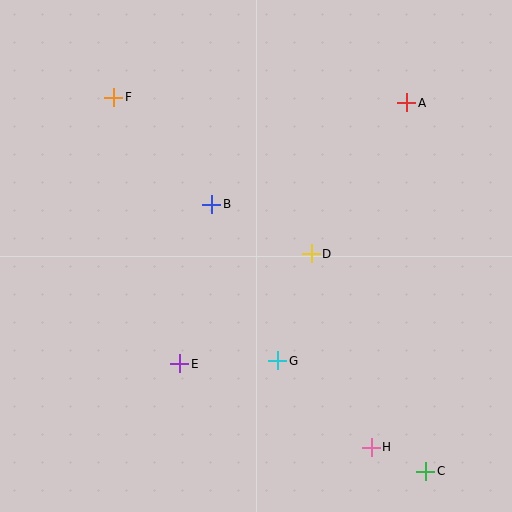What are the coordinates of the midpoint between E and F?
The midpoint between E and F is at (147, 230).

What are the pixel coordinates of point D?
Point D is at (311, 254).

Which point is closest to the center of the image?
Point D at (311, 254) is closest to the center.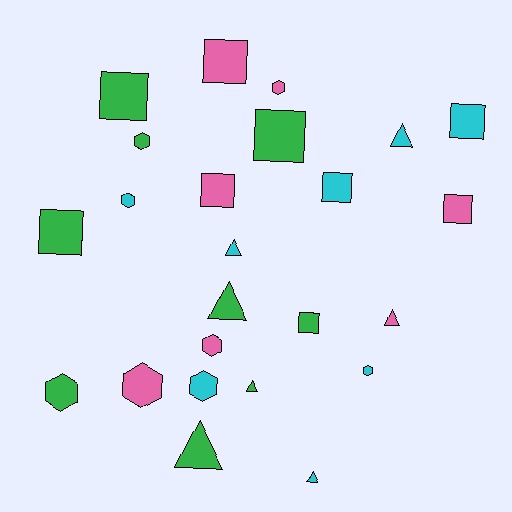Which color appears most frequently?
Green, with 9 objects.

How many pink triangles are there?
There is 1 pink triangle.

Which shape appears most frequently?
Square, with 9 objects.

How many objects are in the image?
There are 24 objects.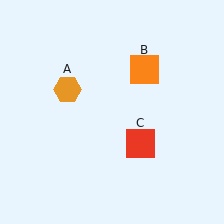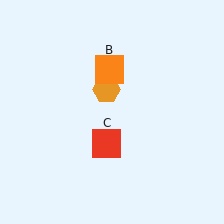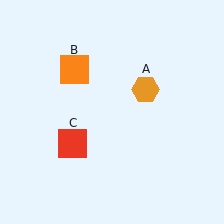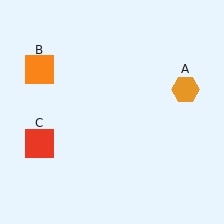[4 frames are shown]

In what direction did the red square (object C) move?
The red square (object C) moved left.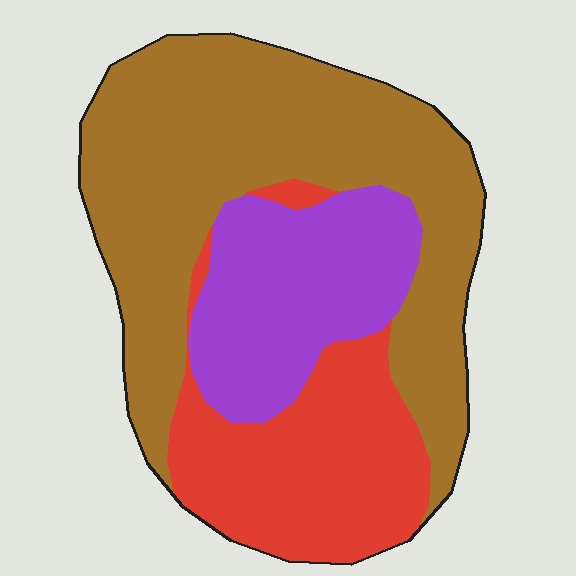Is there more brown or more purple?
Brown.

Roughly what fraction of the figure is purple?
Purple takes up about one fifth (1/5) of the figure.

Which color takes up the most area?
Brown, at roughly 50%.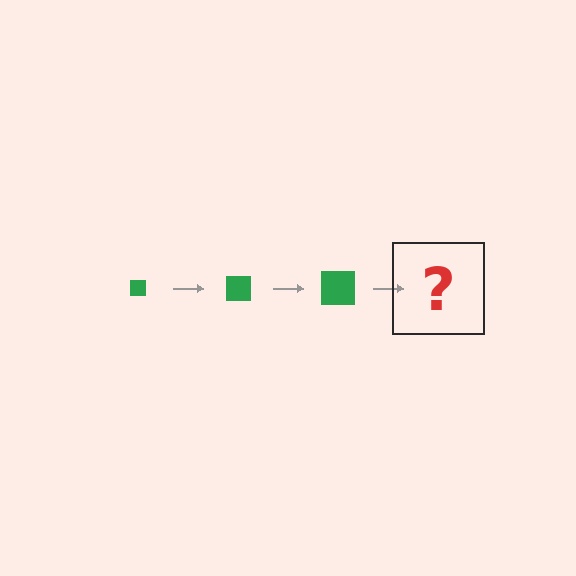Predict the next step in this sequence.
The next step is a green square, larger than the previous one.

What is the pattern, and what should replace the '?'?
The pattern is that the square gets progressively larger each step. The '?' should be a green square, larger than the previous one.